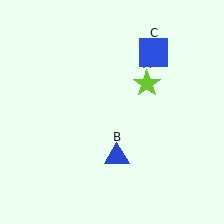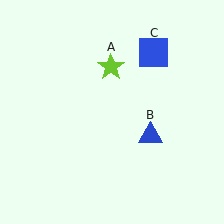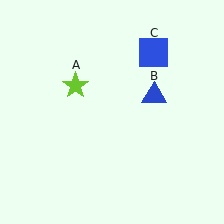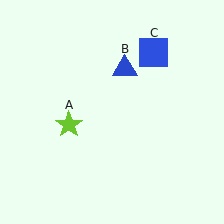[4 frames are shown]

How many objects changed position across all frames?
2 objects changed position: lime star (object A), blue triangle (object B).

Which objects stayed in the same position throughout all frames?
Blue square (object C) remained stationary.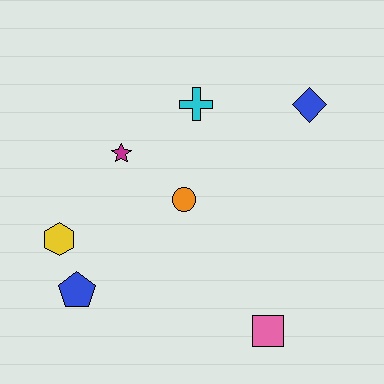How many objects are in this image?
There are 7 objects.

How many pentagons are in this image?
There is 1 pentagon.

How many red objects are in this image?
There are no red objects.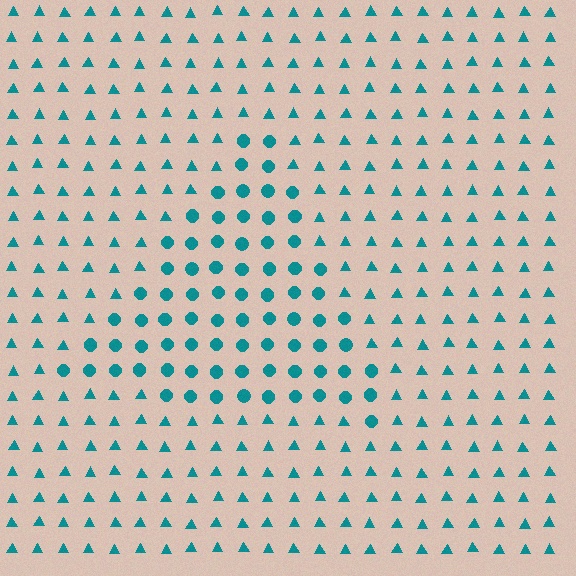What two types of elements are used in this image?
The image uses circles inside the triangle region and triangles outside it.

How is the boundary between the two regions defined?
The boundary is defined by a change in element shape: circles inside vs. triangles outside. All elements share the same color and spacing.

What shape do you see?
I see a triangle.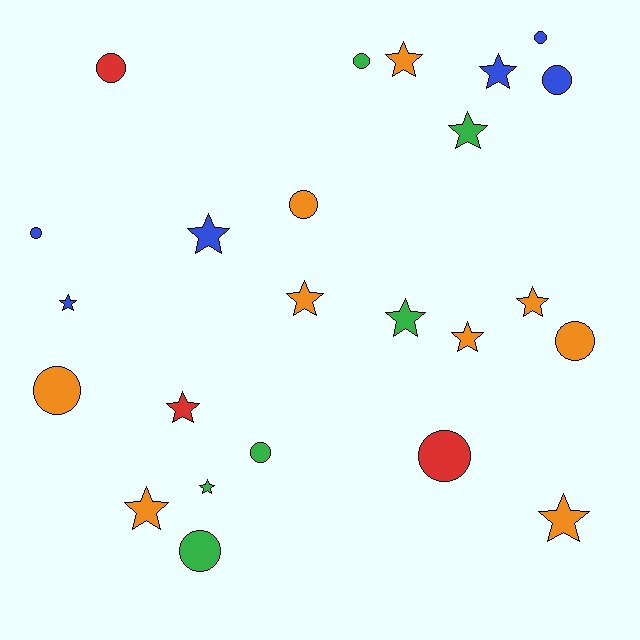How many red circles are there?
There are 2 red circles.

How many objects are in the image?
There are 24 objects.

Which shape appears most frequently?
Star, with 13 objects.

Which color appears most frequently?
Orange, with 9 objects.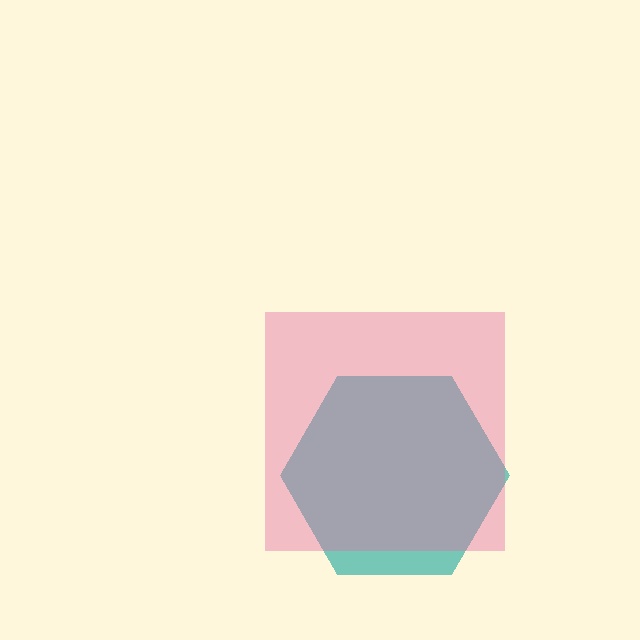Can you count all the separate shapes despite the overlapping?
Yes, there are 2 separate shapes.